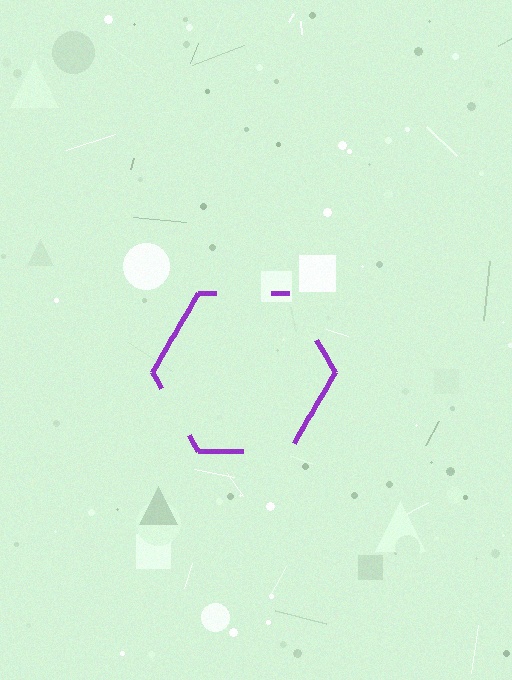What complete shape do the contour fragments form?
The contour fragments form a hexagon.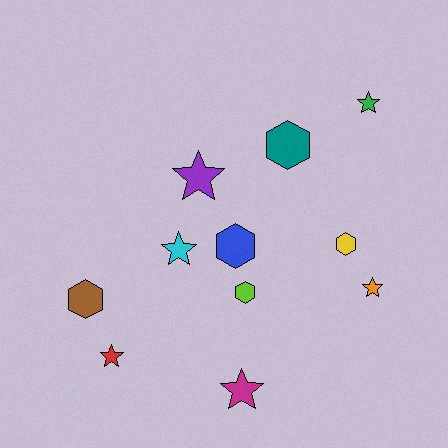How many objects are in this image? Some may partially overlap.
There are 11 objects.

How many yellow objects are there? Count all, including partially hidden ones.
There is 1 yellow object.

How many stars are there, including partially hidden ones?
There are 6 stars.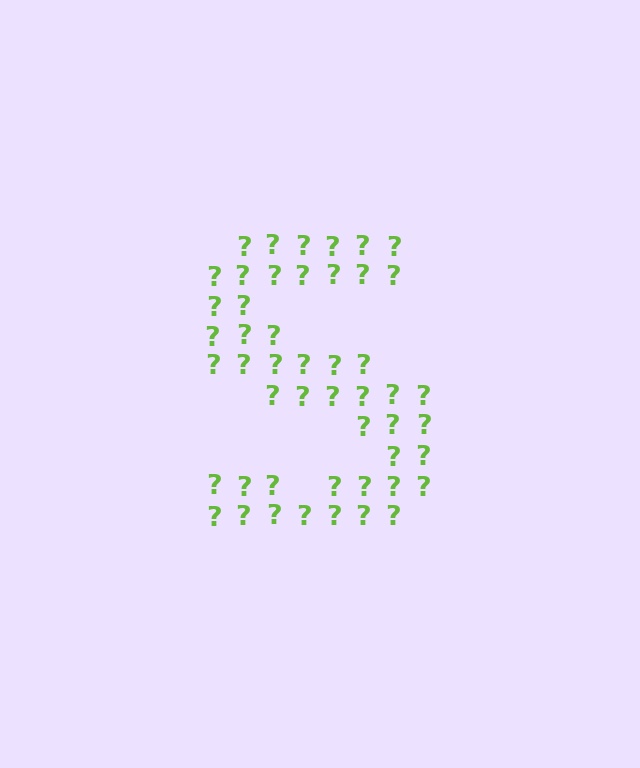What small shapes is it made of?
It is made of small question marks.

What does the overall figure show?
The overall figure shows the letter S.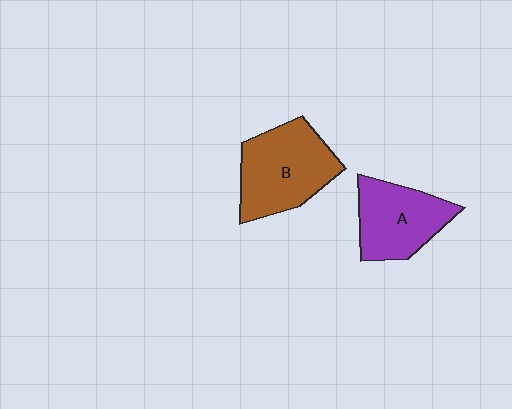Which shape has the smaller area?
Shape A (purple).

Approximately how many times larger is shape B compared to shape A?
Approximately 1.2 times.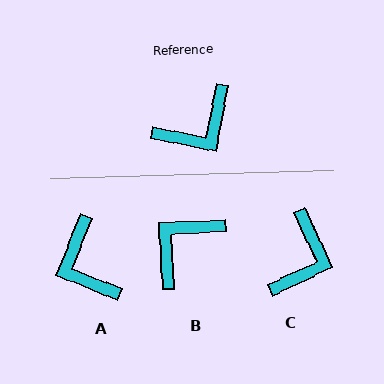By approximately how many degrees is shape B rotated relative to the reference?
Approximately 166 degrees clockwise.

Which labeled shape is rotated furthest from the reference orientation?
B, about 166 degrees away.